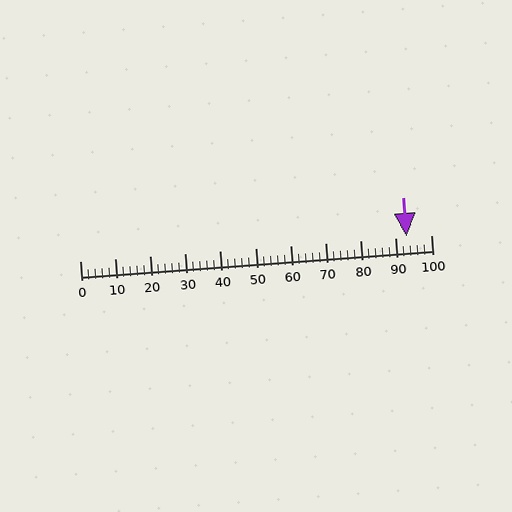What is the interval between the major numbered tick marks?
The major tick marks are spaced 10 units apart.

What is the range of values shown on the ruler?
The ruler shows values from 0 to 100.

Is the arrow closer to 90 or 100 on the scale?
The arrow is closer to 90.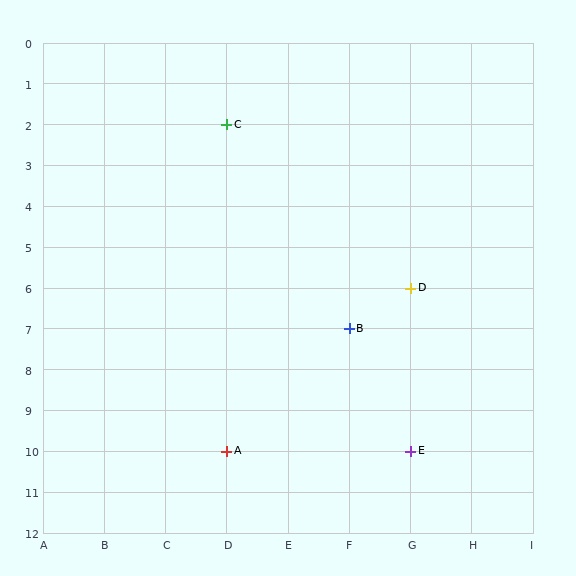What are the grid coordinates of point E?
Point E is at grid coordinates (G, 10).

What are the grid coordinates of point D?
Point D is at grid coordinates (G, 6).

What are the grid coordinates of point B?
Point B is at grid coordinates (F, 7).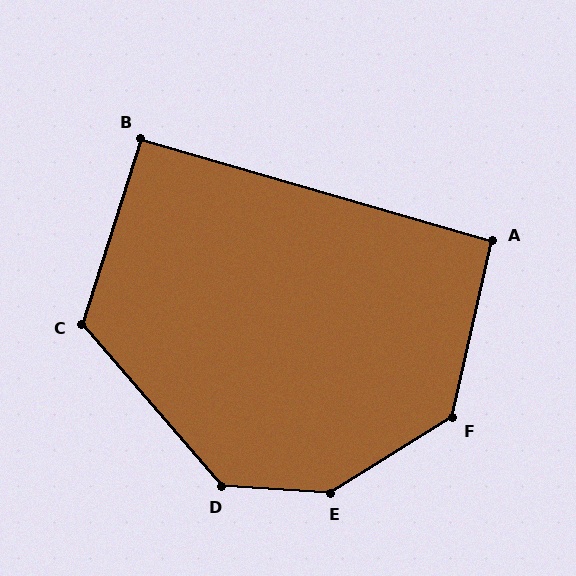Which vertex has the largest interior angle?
E, at approximately 145 degrees.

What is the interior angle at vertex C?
Approximately 122 degrees (obtuse).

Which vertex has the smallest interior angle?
B, at approximately 91 degrees.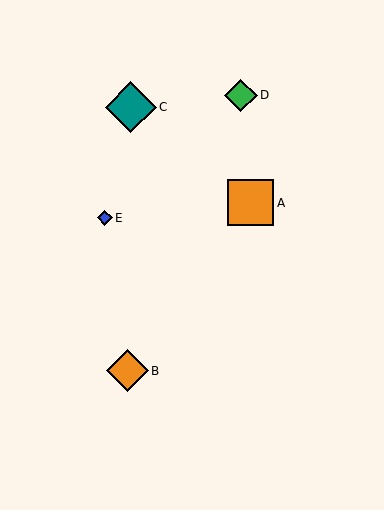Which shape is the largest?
The teal diamond (labeled C) is the largest.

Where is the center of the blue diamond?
The center of the blue diamond is at (105, 218).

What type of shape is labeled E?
Shape E is a blue diamond.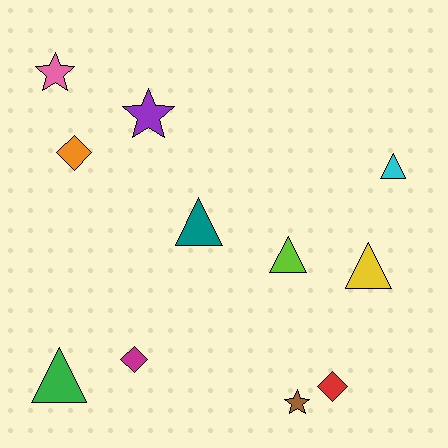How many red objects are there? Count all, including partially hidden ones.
There is 1 red object.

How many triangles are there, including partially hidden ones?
There are 5 triangles.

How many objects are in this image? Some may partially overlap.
There are 11 objects.